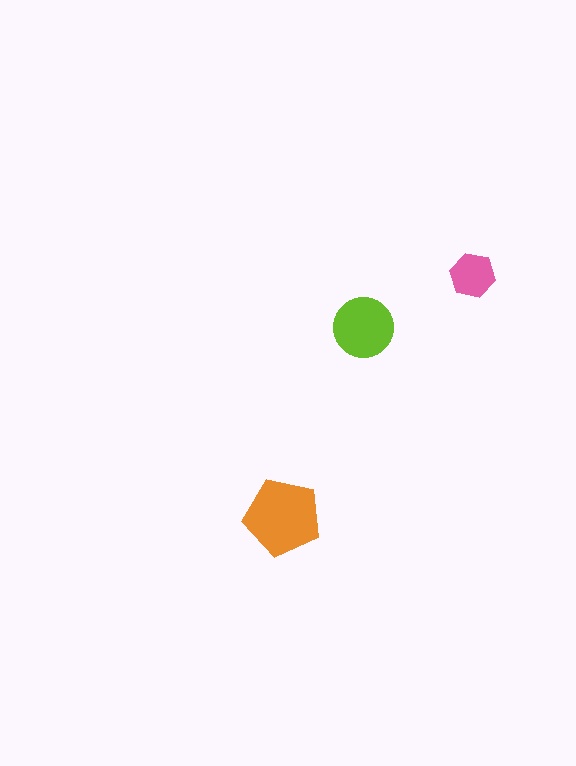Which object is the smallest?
The pink hexagon.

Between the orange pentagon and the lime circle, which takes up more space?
The orange pentagon.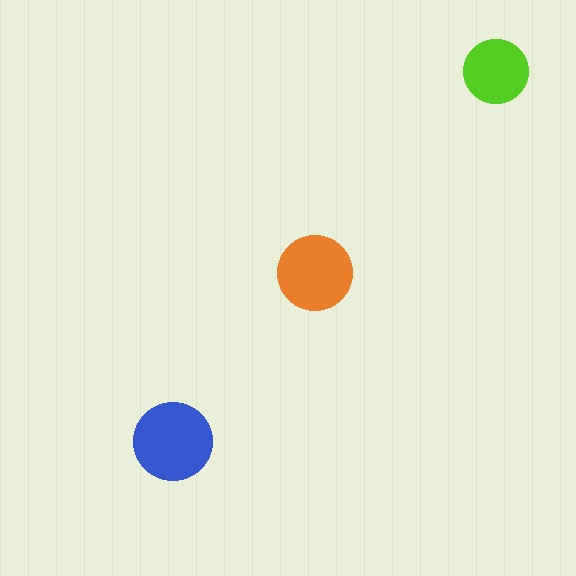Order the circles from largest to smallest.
the blue one, the orange one, the lime one.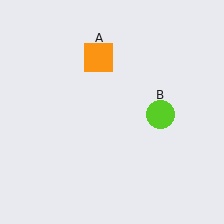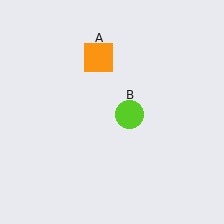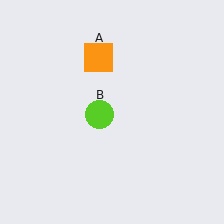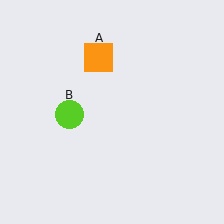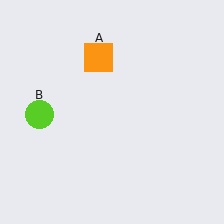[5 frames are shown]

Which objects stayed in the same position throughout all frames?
Orange square (object A) remained stationary.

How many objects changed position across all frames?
1 object changed position: lime circle (object B).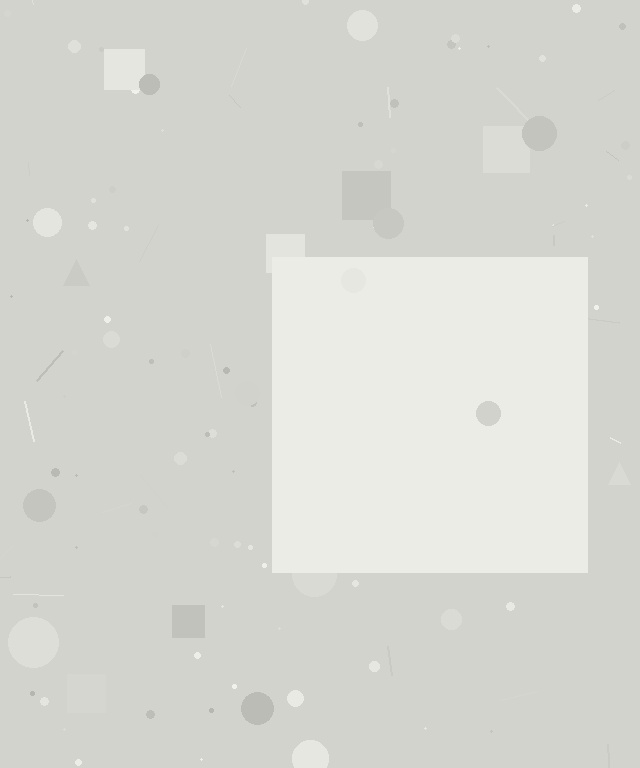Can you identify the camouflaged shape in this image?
The camouflaged shape is a square.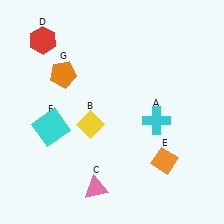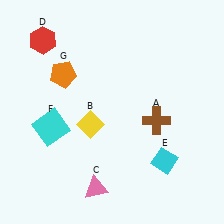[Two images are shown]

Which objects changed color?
A changed from cyan to brown. E changed from orange to cyan.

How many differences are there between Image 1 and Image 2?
There are 2 differences between the two images.